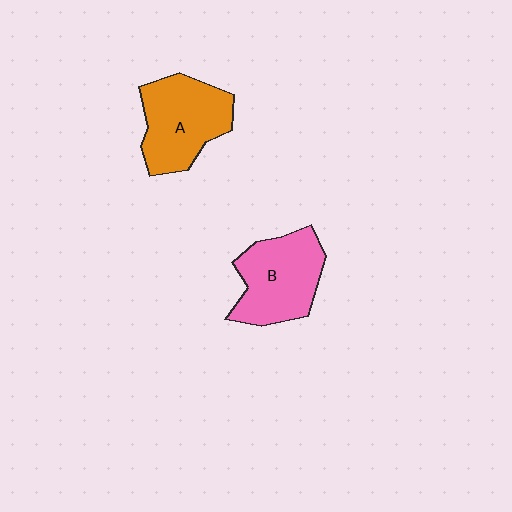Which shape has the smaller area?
Shape B (pink).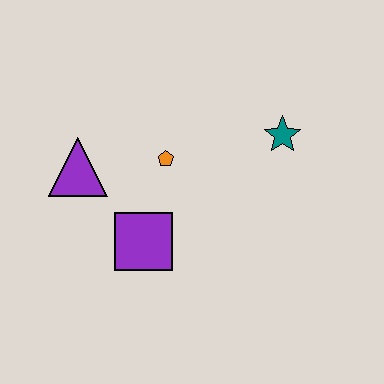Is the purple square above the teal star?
No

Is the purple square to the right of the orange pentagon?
No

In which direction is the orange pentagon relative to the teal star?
The orange pentagon is to the left of the teal star.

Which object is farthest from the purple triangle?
The teal star is farthest from the purple triangle.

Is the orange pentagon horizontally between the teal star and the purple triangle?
Yes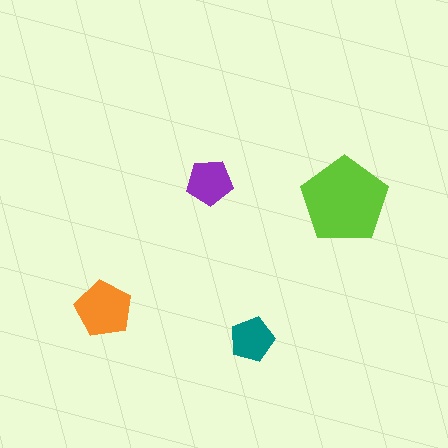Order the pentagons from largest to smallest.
the lime one, the orange one, the purple one, the teal one.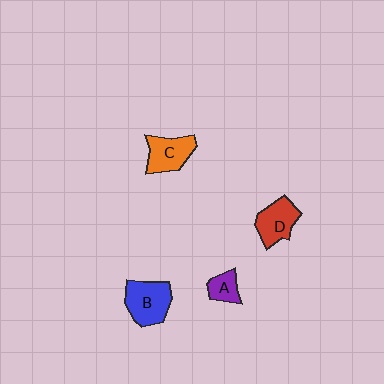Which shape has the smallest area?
Shape A (purple).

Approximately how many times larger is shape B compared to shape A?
Approximately 2.2 times.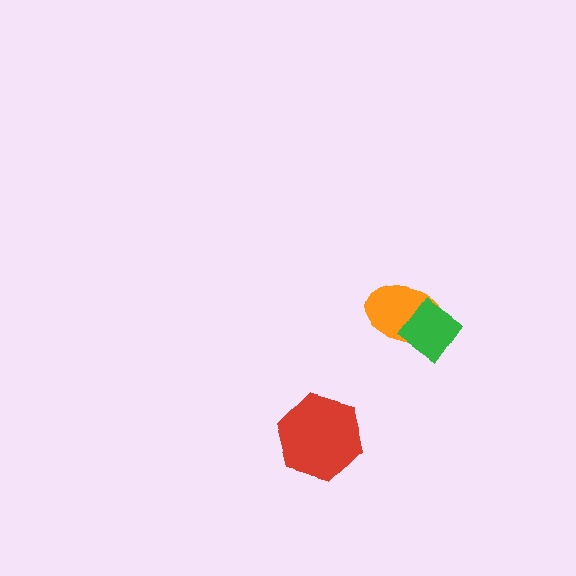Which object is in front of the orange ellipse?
The green diamond is in front of the orange ellipse.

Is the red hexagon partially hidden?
No, no other shape covers it.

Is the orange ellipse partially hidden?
Yes, it is partially covered by another shape.